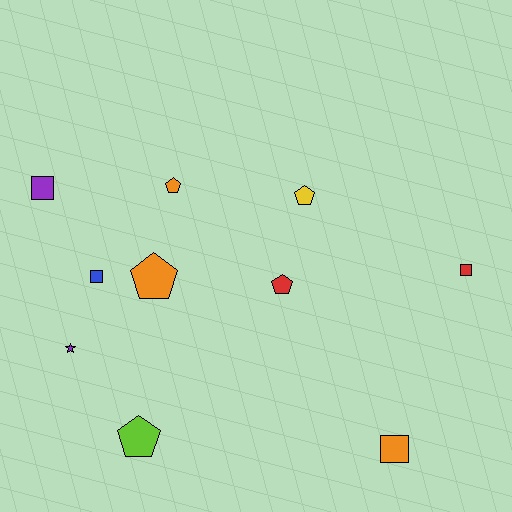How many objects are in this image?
There are 10 objects.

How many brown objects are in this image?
There are no brown objects.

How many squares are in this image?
There are 4 squares.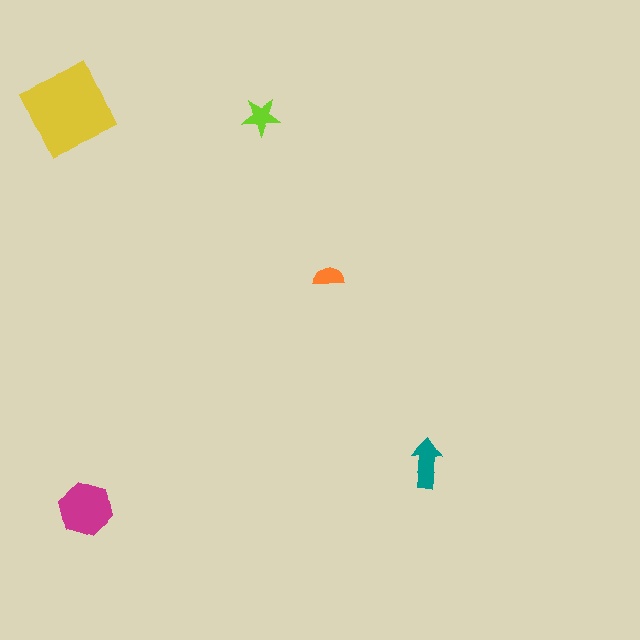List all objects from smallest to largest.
The orange semicircle, the lime star, the teal arrow, the magenta hexagon, the yellow square.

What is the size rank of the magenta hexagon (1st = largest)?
2nd.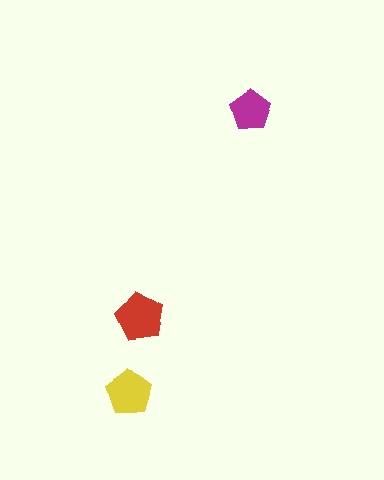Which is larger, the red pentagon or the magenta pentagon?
The red one.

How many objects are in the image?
There are 3 objects in the image.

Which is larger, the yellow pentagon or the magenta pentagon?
The yellow one.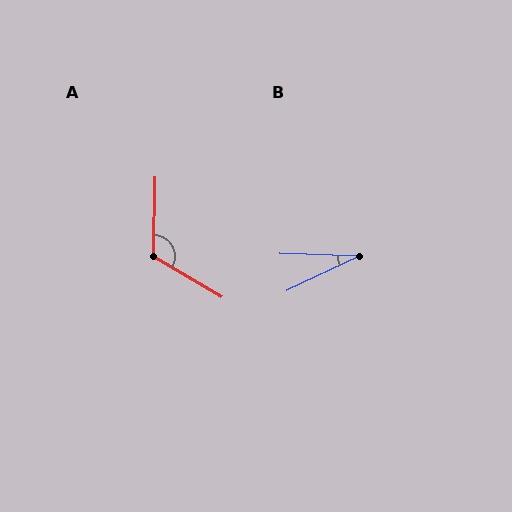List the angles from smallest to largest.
B (28°), A (119°).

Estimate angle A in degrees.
Approximately 119 degrees.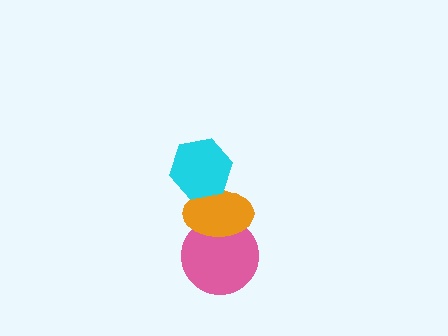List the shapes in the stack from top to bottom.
From top to bottom: the cyan hexagon, the orange ellipse, the pink circle.